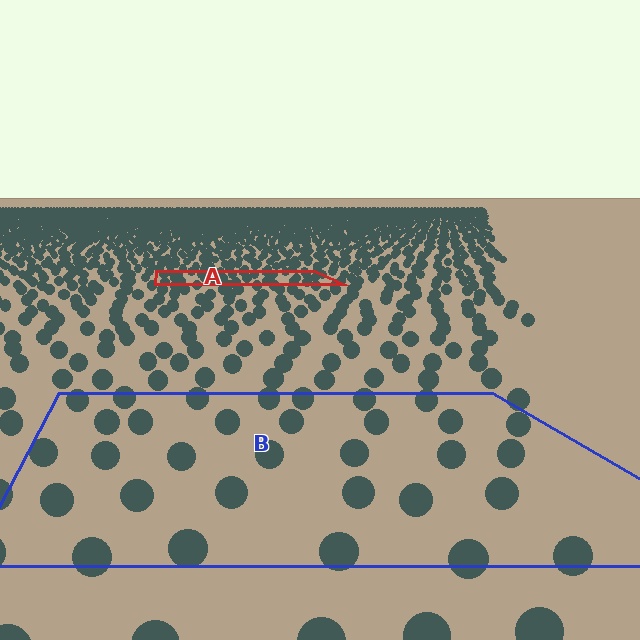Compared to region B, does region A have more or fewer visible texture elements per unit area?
Region A has more texture elements per unit area — they are packed more densely because it is farther away.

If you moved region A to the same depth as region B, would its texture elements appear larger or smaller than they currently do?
They would appear larger. At a closer depth, the same texture elements are projected at a bigger on-screen size.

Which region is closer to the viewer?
Region B is closer. The texture elements there are larger and more spread out.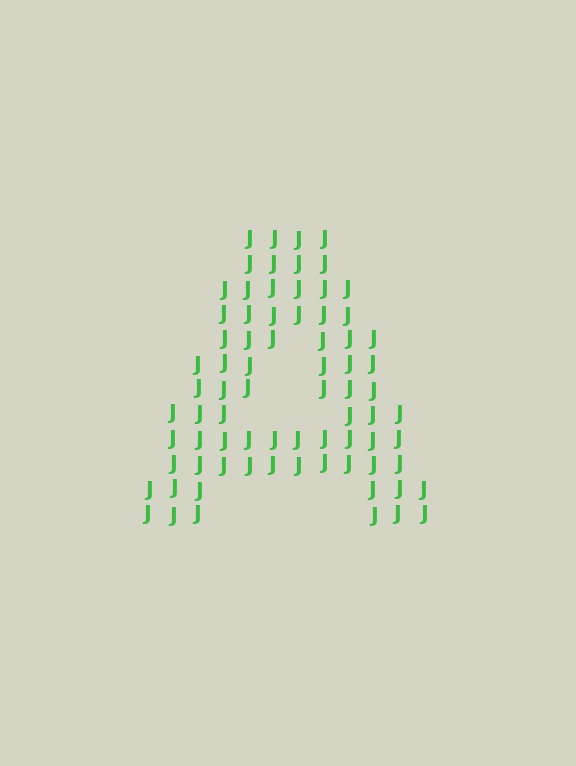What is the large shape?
The large shape is the letter A.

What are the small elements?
The small elements are letter J's.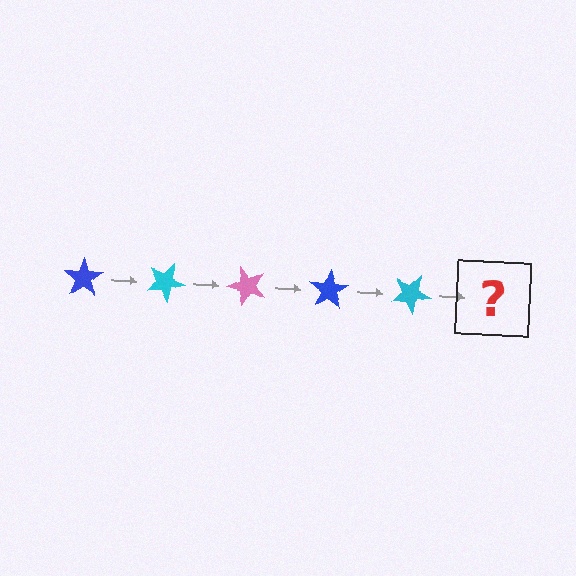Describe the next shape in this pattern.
It should be a pink star, rotated 125 degrees from the start.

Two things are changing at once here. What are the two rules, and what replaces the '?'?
The two rules are that it rotates 25 degrees each step and the color cycles through blue, cyan, and pink. The '?' should be a pink star, rotated 125 degrees from the start.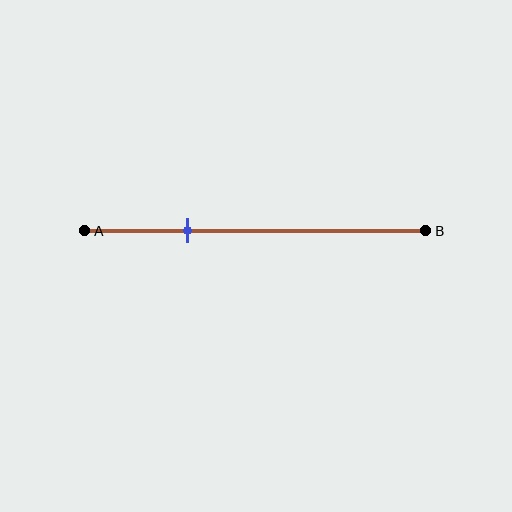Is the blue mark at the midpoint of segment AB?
No, the mark is at about 30% from A, not at the 50% midpoint.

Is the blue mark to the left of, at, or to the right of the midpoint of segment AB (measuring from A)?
The blue mark is to the left of the midpoint of segment AB.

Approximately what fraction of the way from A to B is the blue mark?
The blue mark is approximately 30% of the way from A to B.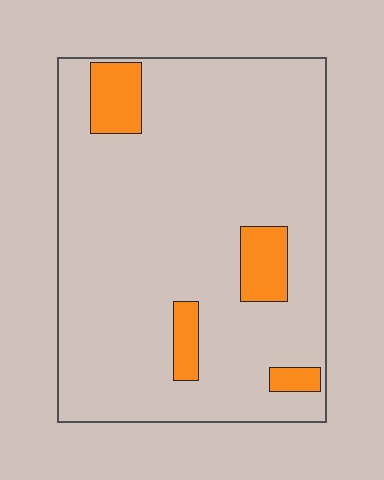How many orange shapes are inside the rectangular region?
4.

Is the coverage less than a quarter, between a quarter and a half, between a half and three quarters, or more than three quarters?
Less than a quarter.